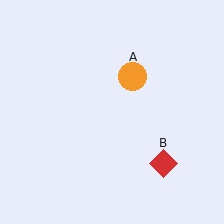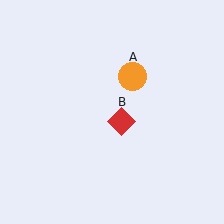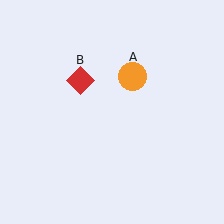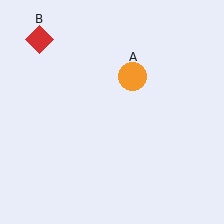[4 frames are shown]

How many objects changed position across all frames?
1 object changed position: red diamond (object B).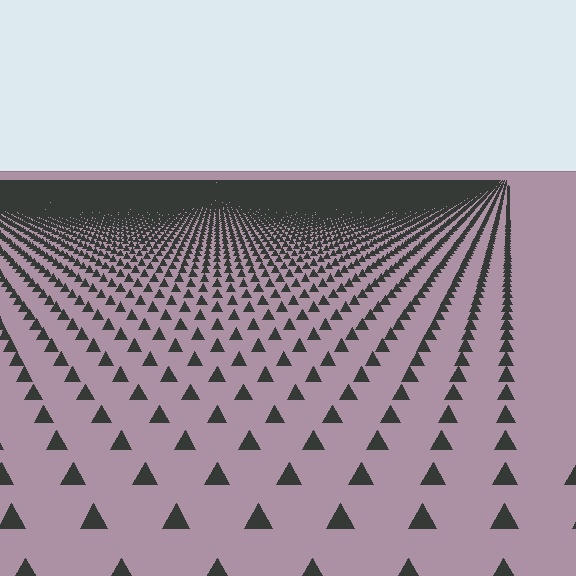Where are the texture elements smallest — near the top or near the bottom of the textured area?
Near the top.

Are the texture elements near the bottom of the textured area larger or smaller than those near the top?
Larger. Near the bottom, elements are closer to the viewer and appear at a bigger on-screen size.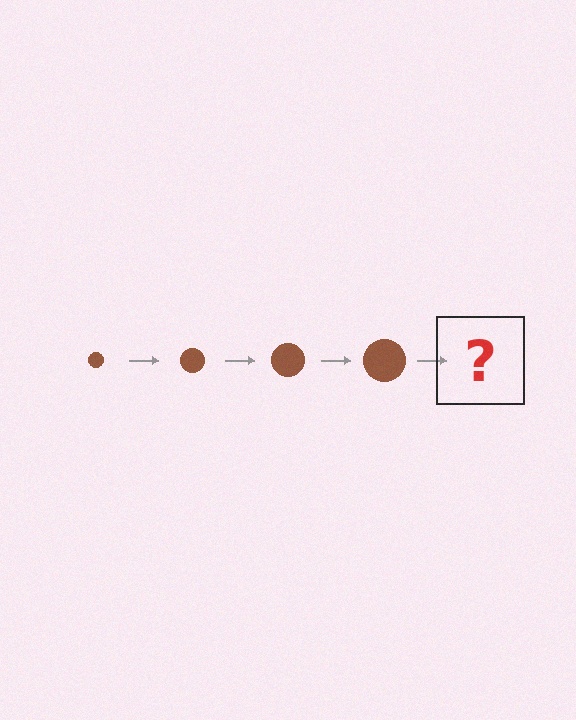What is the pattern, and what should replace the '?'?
The pattern is that the circle gets progressively larger each step. The '?' should be a brown circle, larger than the previous one.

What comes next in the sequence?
The next element should be a brown circle, larger than the previous one.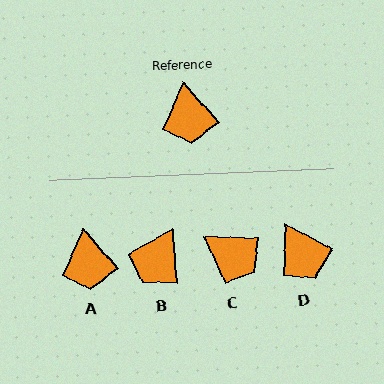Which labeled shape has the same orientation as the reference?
A.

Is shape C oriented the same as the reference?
No, it is off by about 47 degrees.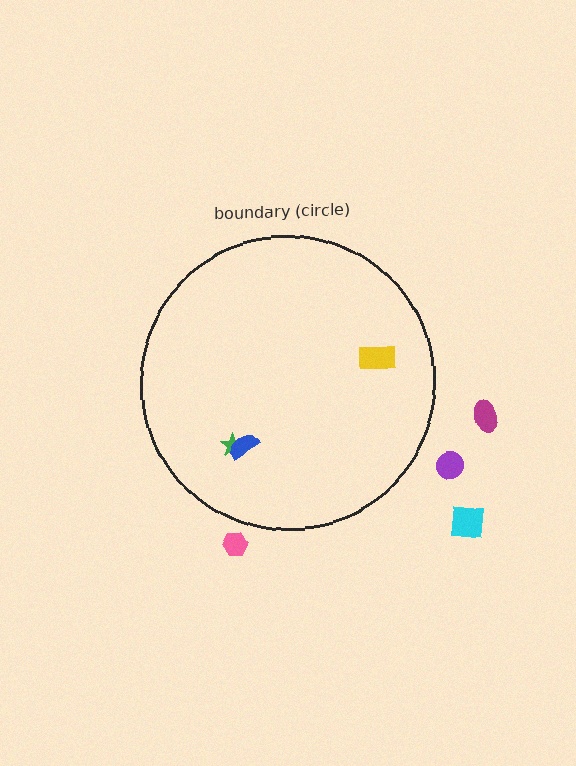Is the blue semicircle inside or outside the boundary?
Inside.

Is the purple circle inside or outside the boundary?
Outside.